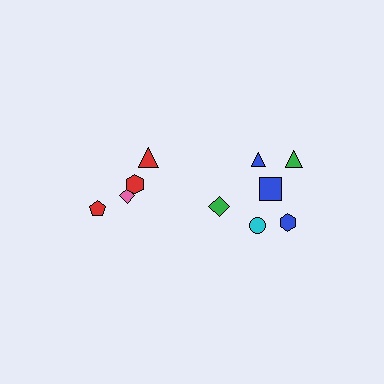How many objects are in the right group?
There are 6 objects.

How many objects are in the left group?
There are 4 objects.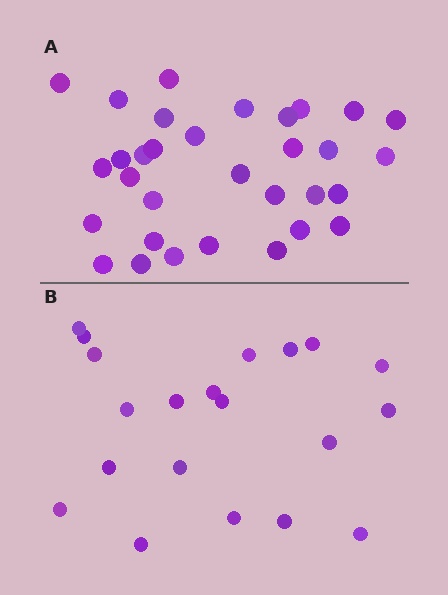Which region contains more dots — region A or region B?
Region A (the top region) has more dots.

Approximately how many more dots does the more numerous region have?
Region A has roughly 12 or so more dots than region B.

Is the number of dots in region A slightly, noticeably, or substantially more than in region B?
Region A has substantially more. The ratio is roughly 1.6 to 1.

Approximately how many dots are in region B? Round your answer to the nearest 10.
About 20 dots.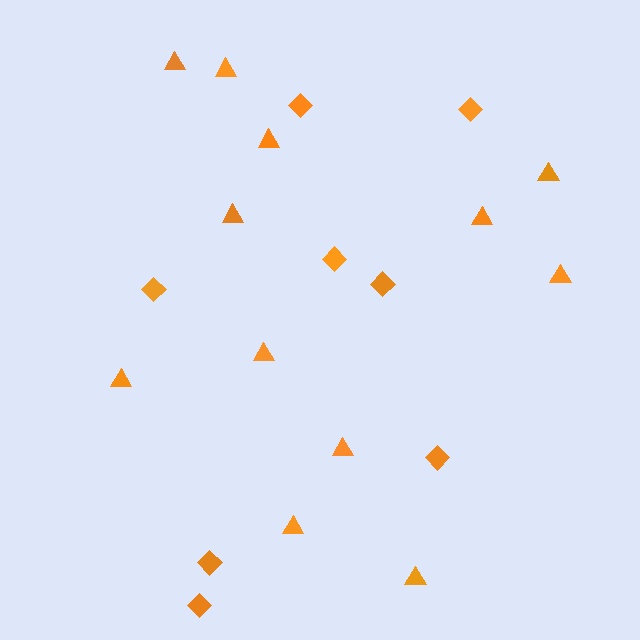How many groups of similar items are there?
There are 2 groups: one group of triangles (12) and one group of diamonds (8).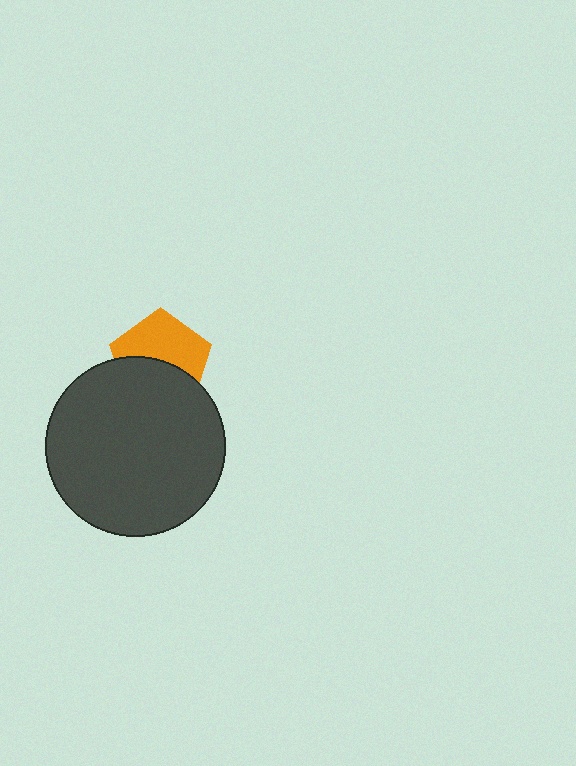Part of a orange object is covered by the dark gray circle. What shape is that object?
It is a pentagon.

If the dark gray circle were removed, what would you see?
You would see the complete orange pentagon.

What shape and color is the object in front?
The object in front is a dark gray circle.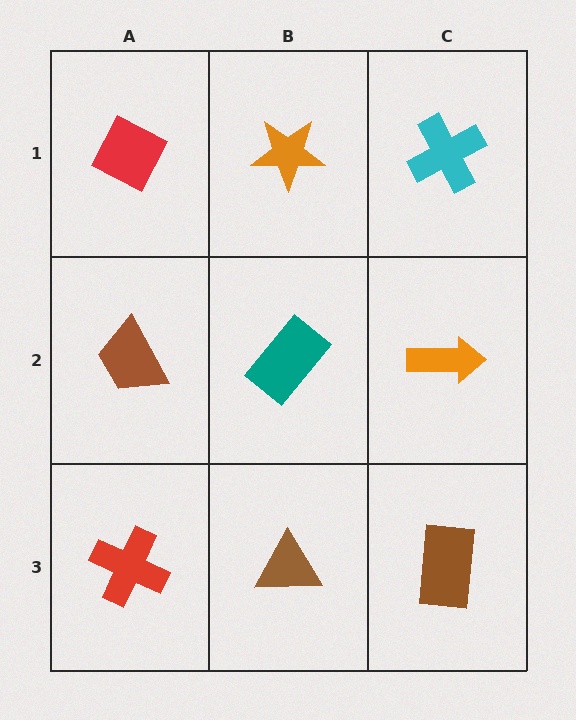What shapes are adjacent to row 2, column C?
A cyan cross (row 1, column C), a brown rectangle (row 3, column C), a teal rectangle (row 2, column B).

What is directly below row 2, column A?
A red cross.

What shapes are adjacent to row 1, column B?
A teal rectangle (row 2, column B), a red diamond (row 1, column A), a cyan cross (row 1, column C).